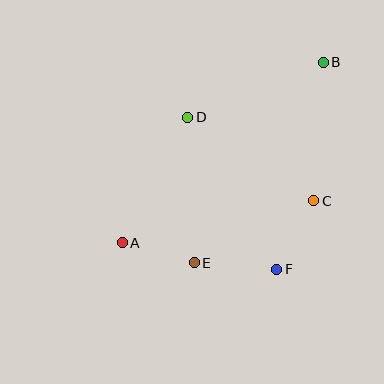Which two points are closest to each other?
Points A and E are closest to each other.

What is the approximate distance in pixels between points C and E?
The distance between C and E is approximately 135 pixels.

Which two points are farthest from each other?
Points A and B are farthest from each other.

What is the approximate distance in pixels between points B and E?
The distance between B and E is approximately 238 pixels.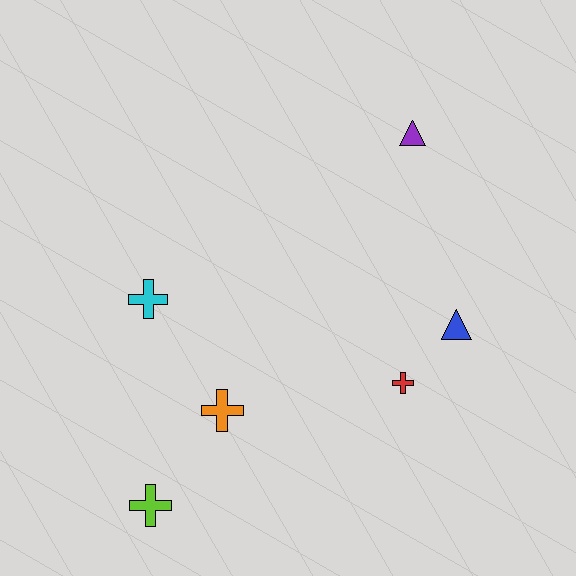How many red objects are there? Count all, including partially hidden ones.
There is 1 red object.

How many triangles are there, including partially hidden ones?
There are 2 triangles.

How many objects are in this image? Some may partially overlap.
There are 6 objects.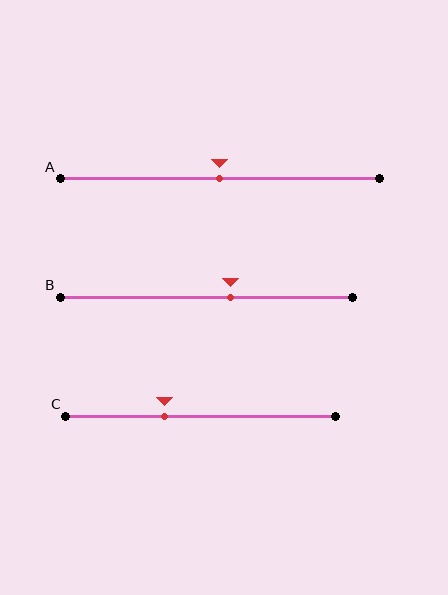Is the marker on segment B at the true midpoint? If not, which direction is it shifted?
No, the marker on segment B is shifted to the right by about 8% of the segment length.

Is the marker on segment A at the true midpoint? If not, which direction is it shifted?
Yes, the marker on segment A is at the true midpoint.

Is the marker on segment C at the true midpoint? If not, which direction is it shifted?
No, the marker on segment C is shifted to the left by about 13% of the segment length.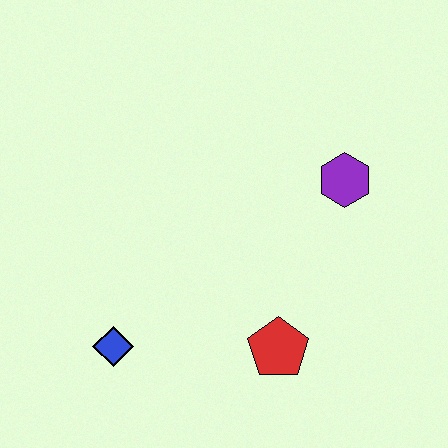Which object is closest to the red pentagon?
The blue diamond is closest to the red pentagon.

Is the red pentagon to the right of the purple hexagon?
No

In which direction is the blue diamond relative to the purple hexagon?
The blue diamond is to the left of the purple hexagon.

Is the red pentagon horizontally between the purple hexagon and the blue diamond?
Yes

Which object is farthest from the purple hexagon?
The blue diamond is farthest from the purple hexagon.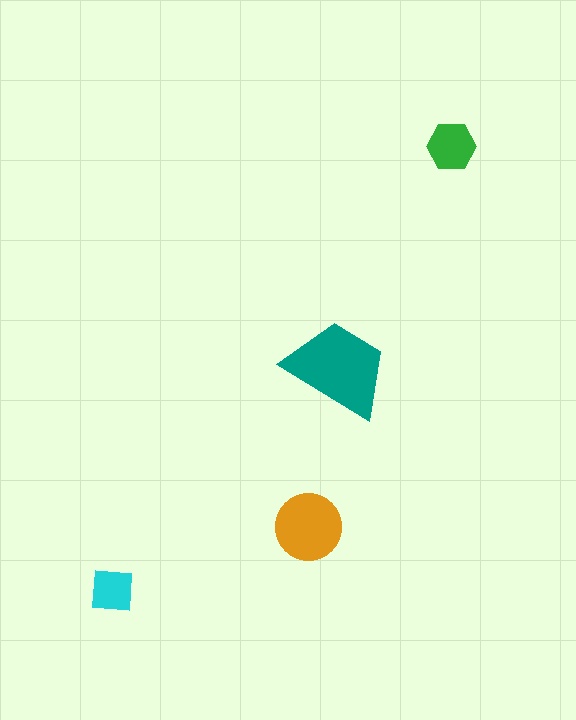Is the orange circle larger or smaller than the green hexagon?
Larger.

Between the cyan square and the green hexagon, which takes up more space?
The green hexagon.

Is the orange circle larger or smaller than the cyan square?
Larger.